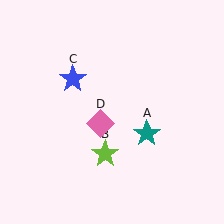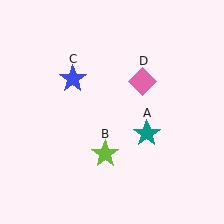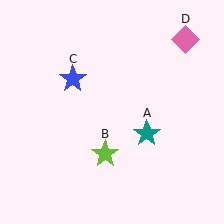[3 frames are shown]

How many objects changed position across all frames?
1 object changed position: pink diamond (object D).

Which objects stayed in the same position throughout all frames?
Teal star (object A) and lime star (object B) and blue star (object C) remained stationary.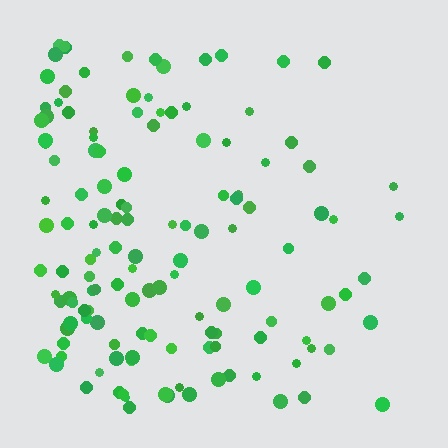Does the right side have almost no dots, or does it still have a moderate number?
Still a moderate number, just noticeably fewer than the left.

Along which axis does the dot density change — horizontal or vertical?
Horizontal.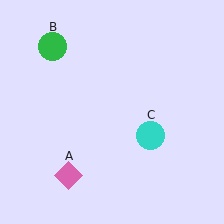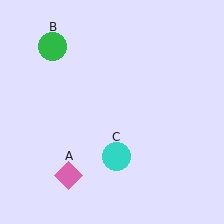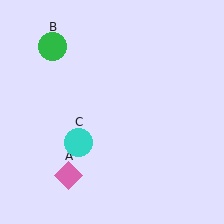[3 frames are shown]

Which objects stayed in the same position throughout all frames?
Pink diamond (object A) and green circle (object B) remained stationary.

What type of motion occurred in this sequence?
The cyan circle (object C) rotated clockwise around the center of the scene.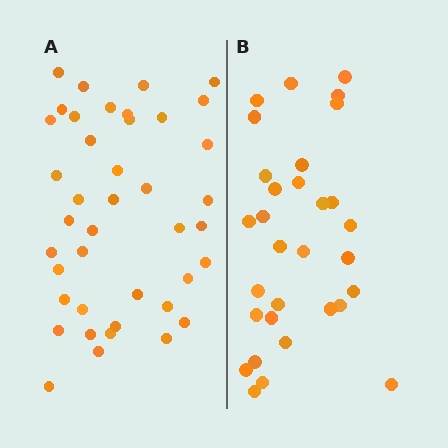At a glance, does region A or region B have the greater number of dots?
Region A (the left region) has more dots.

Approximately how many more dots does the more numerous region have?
Region A has roughly 10 or so more dots than region B.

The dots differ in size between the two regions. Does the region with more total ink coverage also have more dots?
No. Region B has more total ink coverage because its dots are larger, but region A actually contains more individual dots. Total area can be misleading — the number of items is what matters here.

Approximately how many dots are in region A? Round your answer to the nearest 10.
About 40 dots. (The exact count is 41, which rounds to 40.)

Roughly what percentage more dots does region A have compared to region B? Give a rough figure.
About 30% more.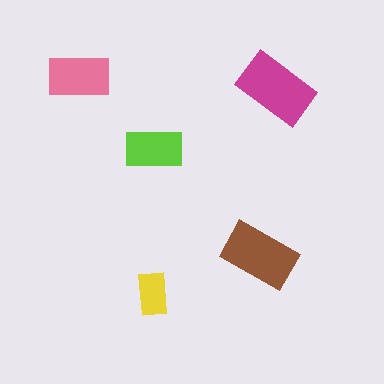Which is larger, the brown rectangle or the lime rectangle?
The brown one.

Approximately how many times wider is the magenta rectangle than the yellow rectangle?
About 2 times wider.